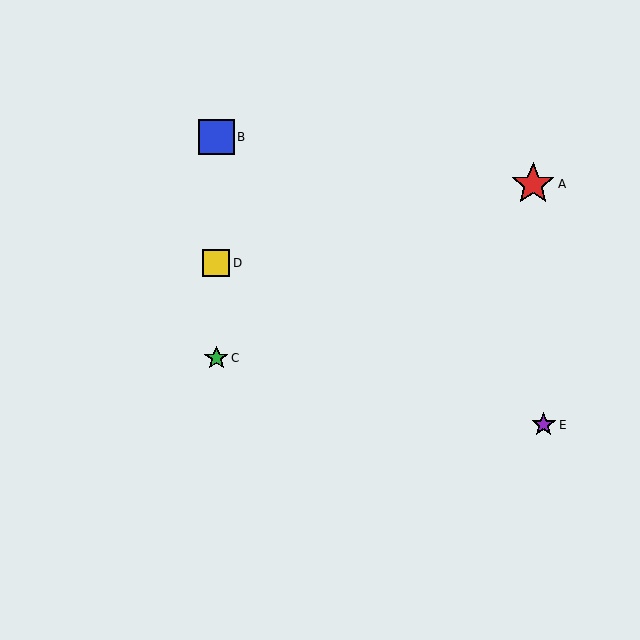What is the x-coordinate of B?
Object B is at x≈216.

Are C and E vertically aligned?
No, C is at x≈216 and E is at x≈544.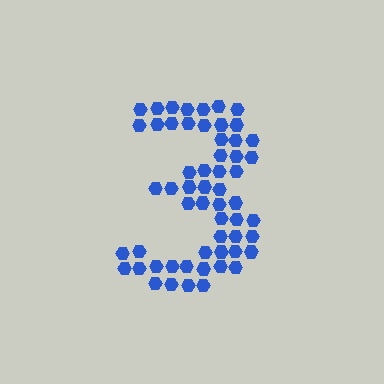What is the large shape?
The large shape is the digit 3.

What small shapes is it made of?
It is made of small hexagons.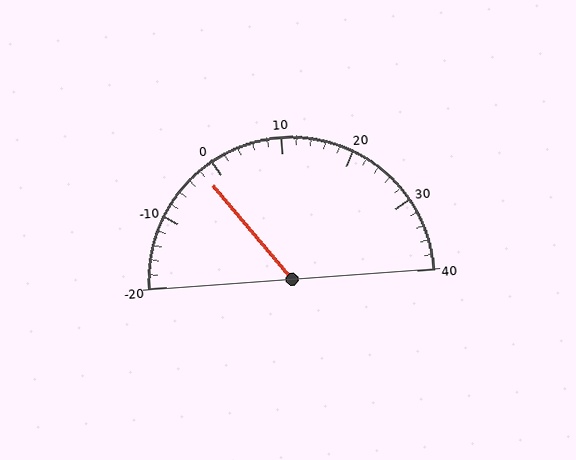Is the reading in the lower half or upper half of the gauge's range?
The reading is in the lower half of the range (-20 to 40).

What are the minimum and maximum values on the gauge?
The gauge ranges from -20 to 40.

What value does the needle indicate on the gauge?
The needle indicates approximately -2.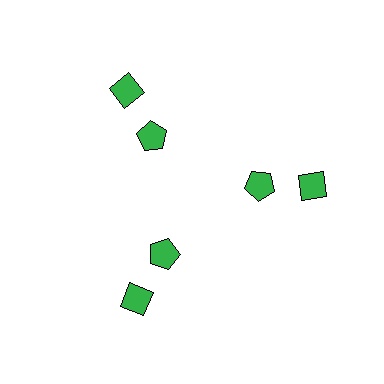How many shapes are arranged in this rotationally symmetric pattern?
There are 6 shapes, arranged in 3 groups of 2.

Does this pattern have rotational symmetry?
Yes, this pattern has 3-fold rotational symmetry. It looks the same after rotating 120 degrees around the center.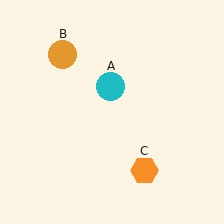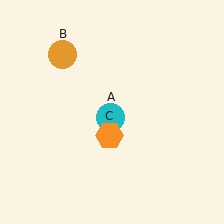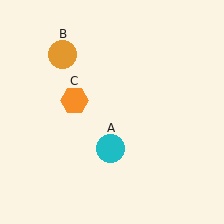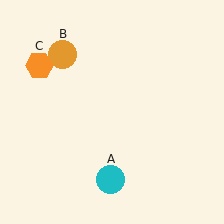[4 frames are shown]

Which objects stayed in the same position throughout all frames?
Orange circle (object B) remained stationary.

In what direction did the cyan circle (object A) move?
The cyan circle (object A) moved down.